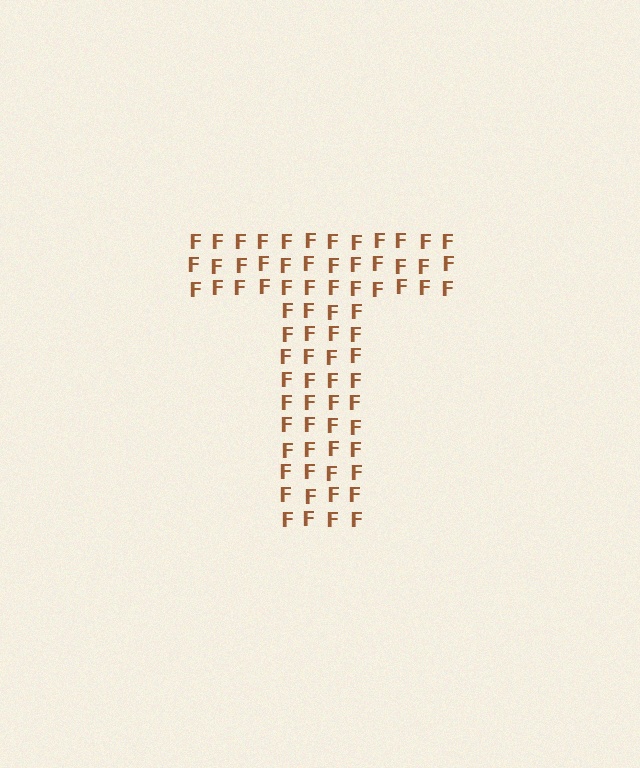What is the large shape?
The large shape is the letter T.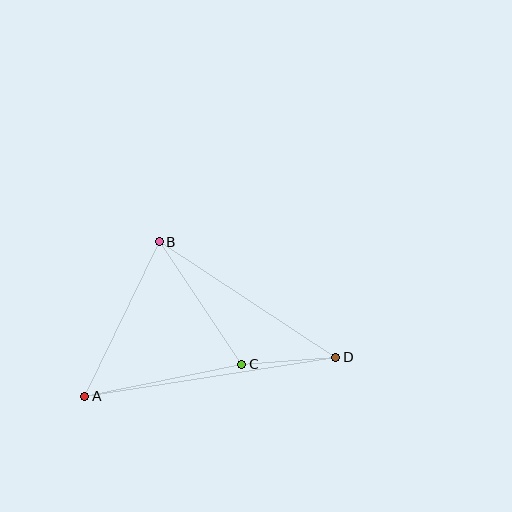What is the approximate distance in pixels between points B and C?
The distance between B and C is approximately 148 pixels.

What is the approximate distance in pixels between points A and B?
The distance between A and B is approximately 171 pixels.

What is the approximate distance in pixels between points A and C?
The distance between A and C is approximately 160 pixels.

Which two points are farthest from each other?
Points A and D are farthest from each other.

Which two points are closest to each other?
Points C and D are closest to each other.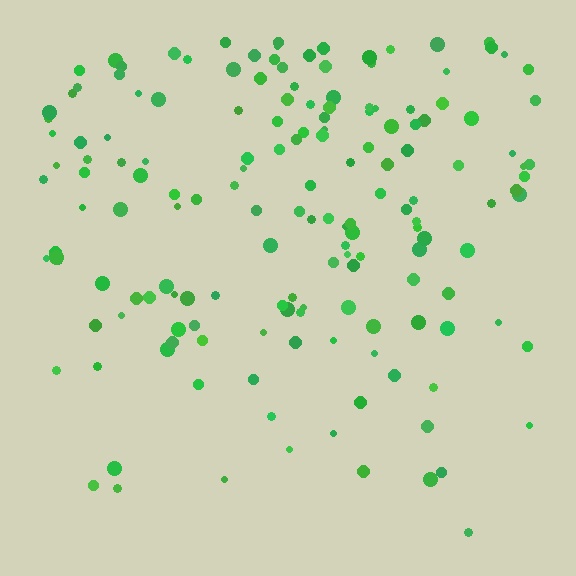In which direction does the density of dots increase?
From bottom to top, with the top side densest.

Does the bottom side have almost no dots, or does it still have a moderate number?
Still a moderate number, just noticeably fewer than the top.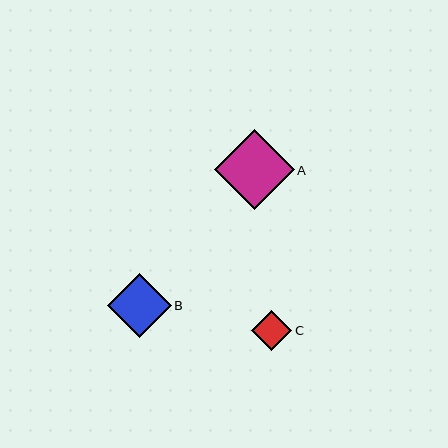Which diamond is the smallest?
Diamond C is the smallest with a size of approximately 40 pixels.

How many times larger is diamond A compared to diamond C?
Diamond A is approximately 2.0 times the size of diamond C.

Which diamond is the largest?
Diamond A is the largest with a size of approximately 79 pixels.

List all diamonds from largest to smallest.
From largest to smallest: A, B, C.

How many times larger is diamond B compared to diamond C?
Diamond B is approximately 1.6 times the size of diamond C.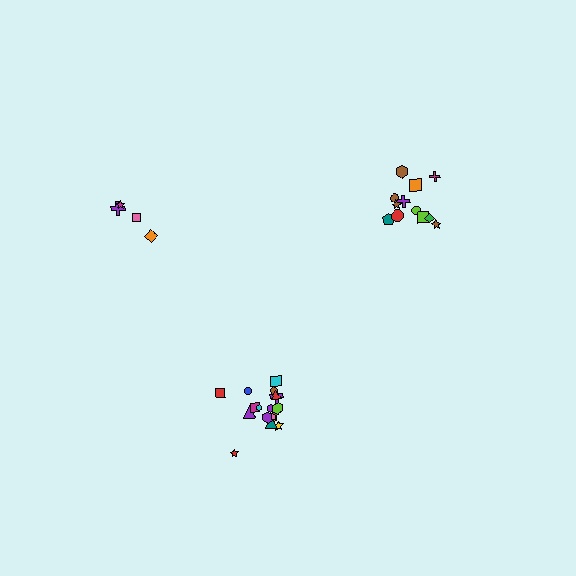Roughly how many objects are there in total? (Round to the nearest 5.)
Roughly 35 objects in total.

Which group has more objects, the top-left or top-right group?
The top-right group.